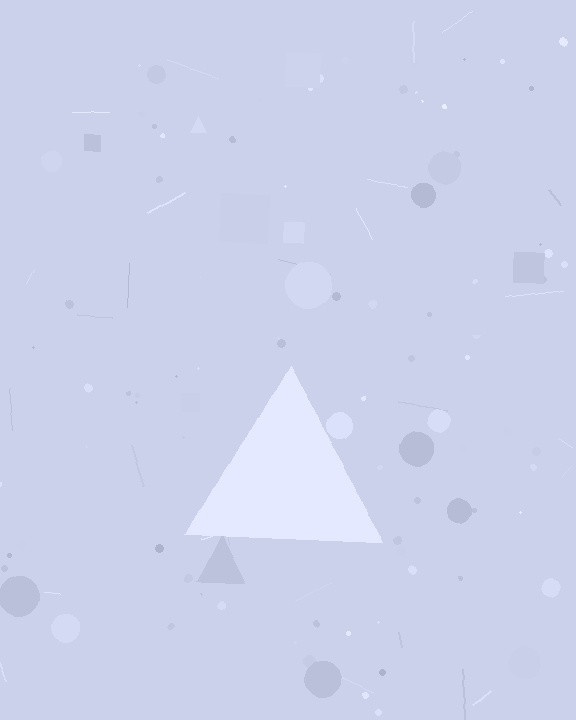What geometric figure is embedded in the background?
A triangle is embedded in the background.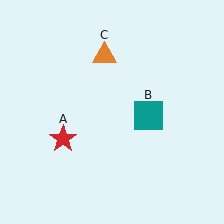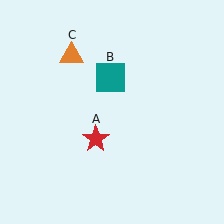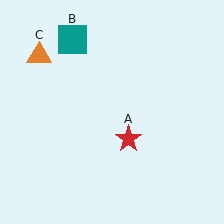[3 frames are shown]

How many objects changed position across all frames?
3 objects changed position: red star (object A), teal square (object B), orange triangle (object C).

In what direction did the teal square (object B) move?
The teal square (object B) moved up and to the left.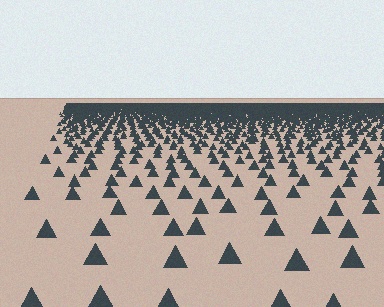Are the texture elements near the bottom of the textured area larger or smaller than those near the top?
Larger. Near the bottom, elements are closer to the viewer and appear at a bigger on-screen size.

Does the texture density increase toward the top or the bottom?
Density increases toward the top.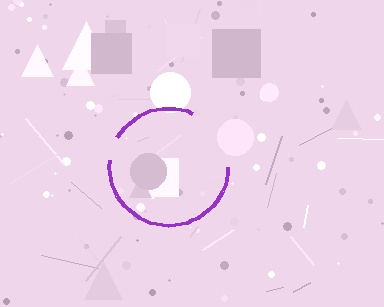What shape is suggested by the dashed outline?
The dashed outline suggests a circle.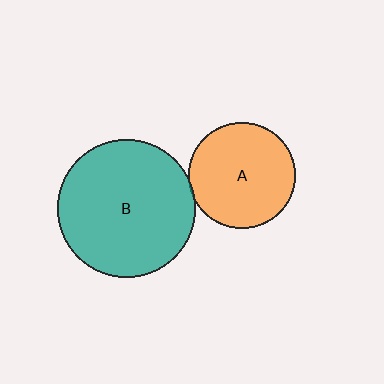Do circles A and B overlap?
Yes.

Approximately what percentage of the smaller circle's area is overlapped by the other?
Approximately 5%.